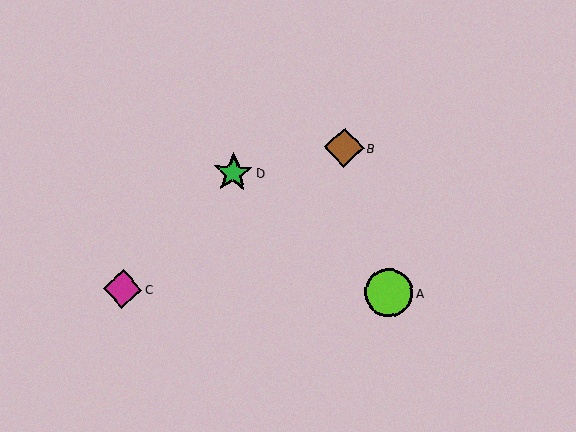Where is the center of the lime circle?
The center of the lime circle is at (389, 293).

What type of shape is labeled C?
Shape C is a magenta diamond.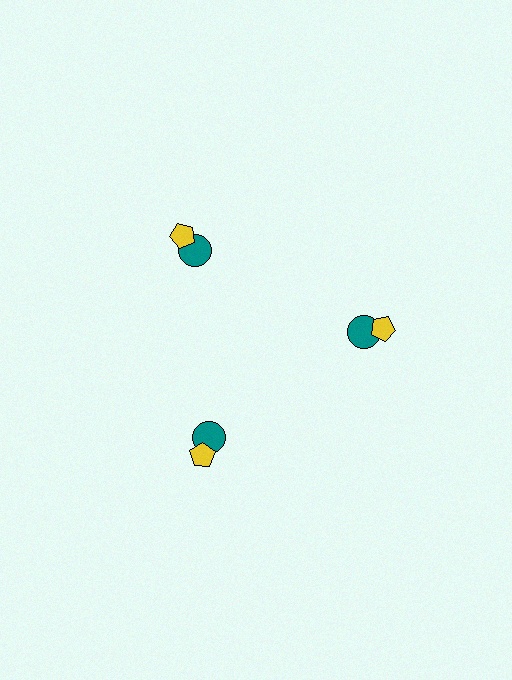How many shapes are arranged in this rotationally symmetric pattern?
There are 6 shapes, arranged in 3 groups of 2.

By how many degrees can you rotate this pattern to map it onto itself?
The pattern maps onto itself every 120 degrees of rotation.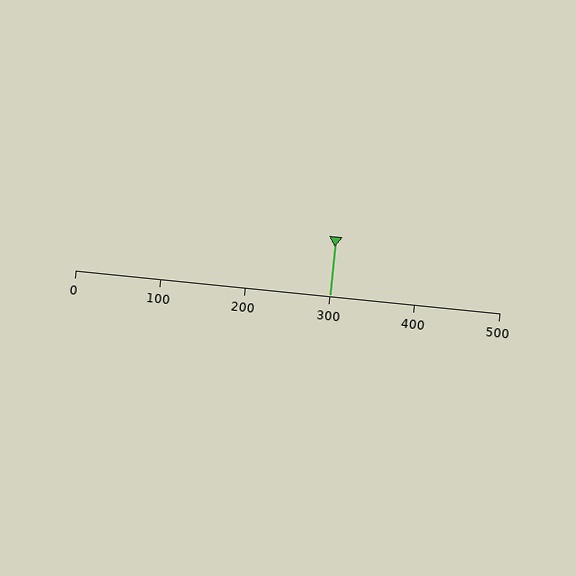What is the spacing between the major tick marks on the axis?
The major ticks are spaced 100 apart.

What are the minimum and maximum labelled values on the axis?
The axis runs from 0 to 500.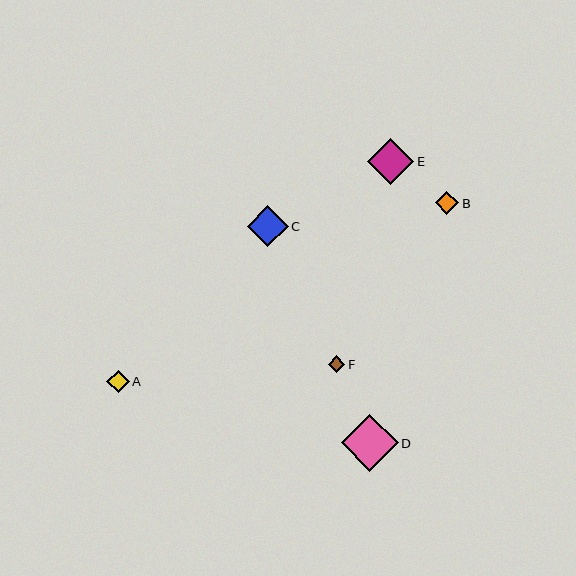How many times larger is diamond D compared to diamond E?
Diamond D is approximately 1.2 times the size of diamond E.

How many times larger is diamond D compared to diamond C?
Diamond D is approximately 1.4 times the size of diamond C.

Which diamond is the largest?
Diamond D is the largest with a size of approximately 57 pixels.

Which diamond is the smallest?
Diamond F is the smallest with a size of approximately 16 pixels.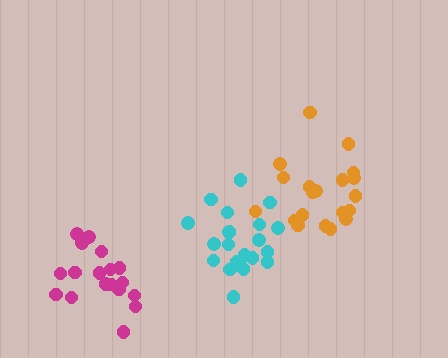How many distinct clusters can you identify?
There are 3 distinct clusters.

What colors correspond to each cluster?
The clusters are colored: magenta, cyan, orange.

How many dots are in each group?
Group 1: 18 dots, Group 2: 21 dots, Group 3: 20 dots (59 total).